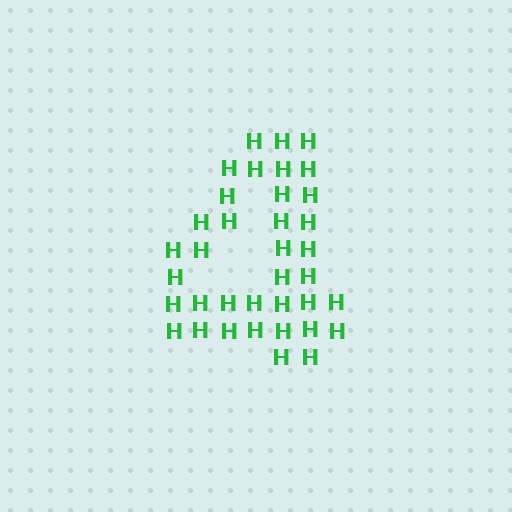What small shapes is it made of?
It is made of small letter H's.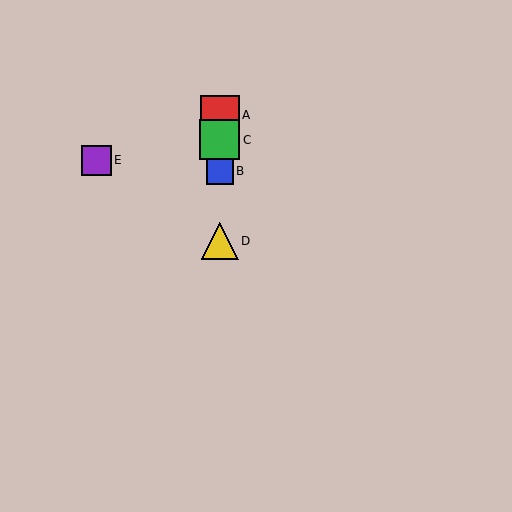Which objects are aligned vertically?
Objects A, B, C, D are aligned vertically.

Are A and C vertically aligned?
Yes, both are at x≈220.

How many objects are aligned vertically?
4 objects (A, B, C, D) are aligned vertically.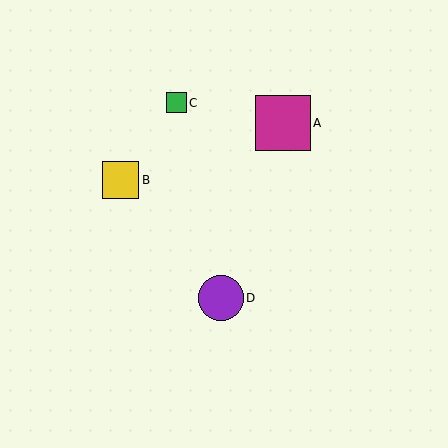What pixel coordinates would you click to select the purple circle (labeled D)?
Click at (221, 298) to select the purple circle D.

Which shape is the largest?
The magenta square (labeled A) is the largest.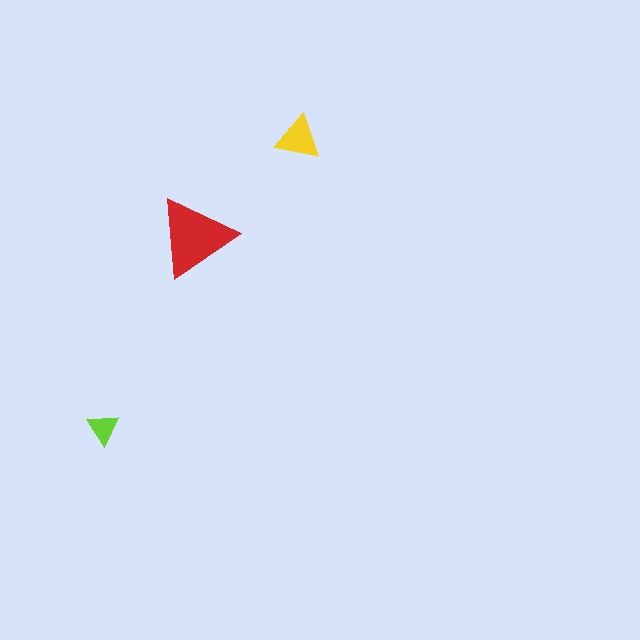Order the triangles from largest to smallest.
the red one, the yellow one, the lime one.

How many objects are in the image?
There are 3 objects in the image.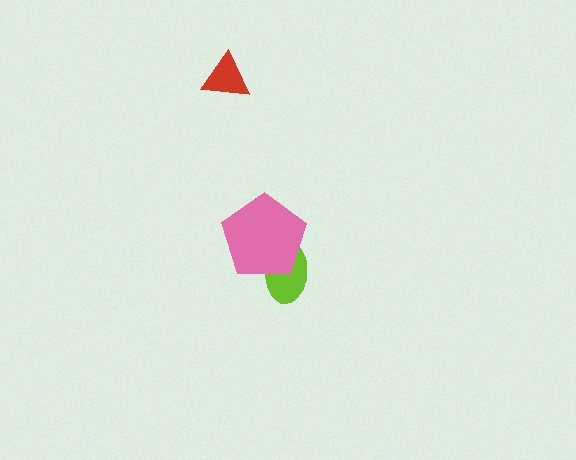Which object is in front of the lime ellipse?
The pink pentagon is in front of the lime ellipse.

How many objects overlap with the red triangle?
0 objects overlap with the red triangle.